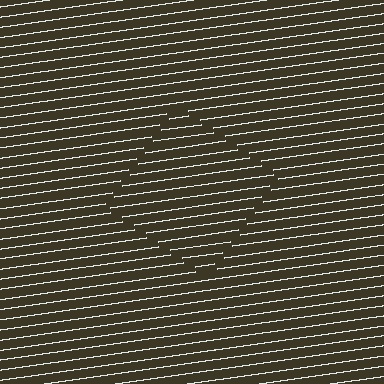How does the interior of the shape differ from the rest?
The interior of the shape contains the same grating, shifted by half a period — the contour is defined by the phase discontinuity where line-ends from the inner and outer gratings abut.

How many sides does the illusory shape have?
4 sides — the line-ends trace a square.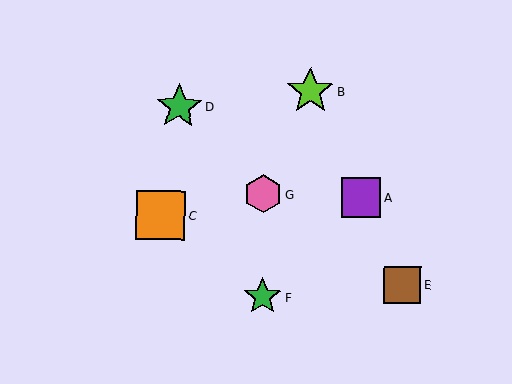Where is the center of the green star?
The center of the green star is at (263, 297).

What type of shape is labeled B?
Shape B is a lime star.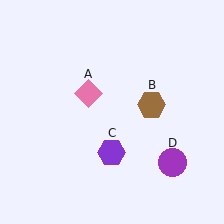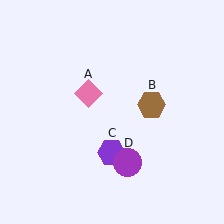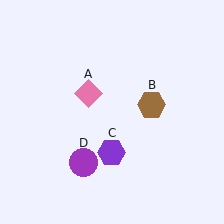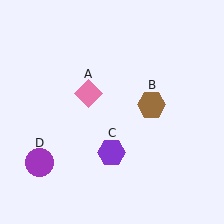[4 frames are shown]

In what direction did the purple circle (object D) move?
The purple circle (object D) moved left.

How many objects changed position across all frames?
1 object changed position: purple circle (object D).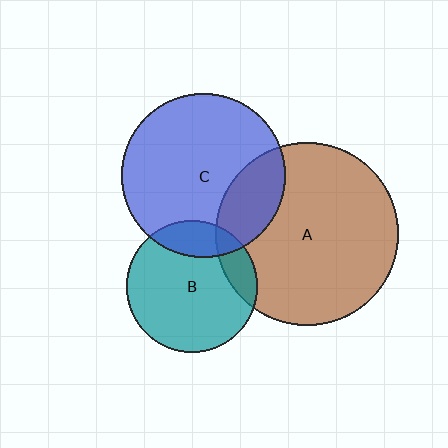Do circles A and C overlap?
Yes.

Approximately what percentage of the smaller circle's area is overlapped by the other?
Approximately 25%.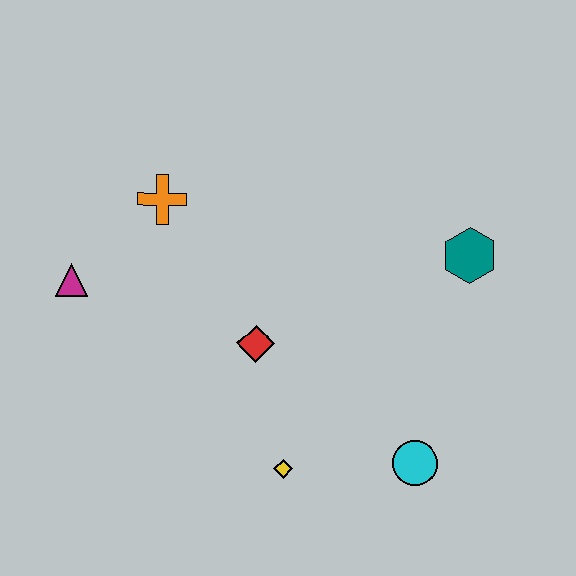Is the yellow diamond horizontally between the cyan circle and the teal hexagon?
No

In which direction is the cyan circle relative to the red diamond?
The cyan circle is to the right of the red diamond.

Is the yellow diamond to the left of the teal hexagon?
Yes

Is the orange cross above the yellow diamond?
Yes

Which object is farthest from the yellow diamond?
The orange cross is farthest from the yellow diamond.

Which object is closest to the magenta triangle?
The orange cross is closest to the magenta triangle.